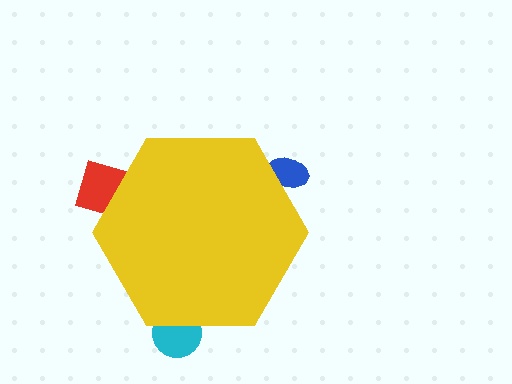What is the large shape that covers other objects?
A yellow hexagon.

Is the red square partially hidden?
Yes, the red square is partially hidden behind the yellow hexagon.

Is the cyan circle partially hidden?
Yes, the cyan circle is partially hidden behind the yellow hexagon.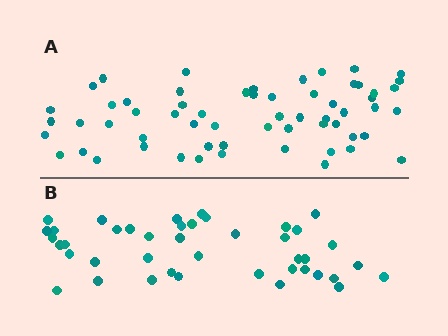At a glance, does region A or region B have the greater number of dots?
Region A (the top region) has more dots.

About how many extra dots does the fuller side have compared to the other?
Region A has approximately 20 more dots than region B.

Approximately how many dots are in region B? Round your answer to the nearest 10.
About 40 dots. (The exact count is 42, which rounds to 40.)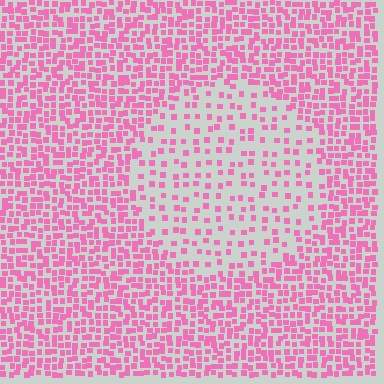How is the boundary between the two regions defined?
The boundary is defined by a change in element density (approximately 2.4x ratio). All elements are the same color, size, and shape.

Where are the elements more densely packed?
The elements are more densely packed outside the circle boundary.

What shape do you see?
I see a circle.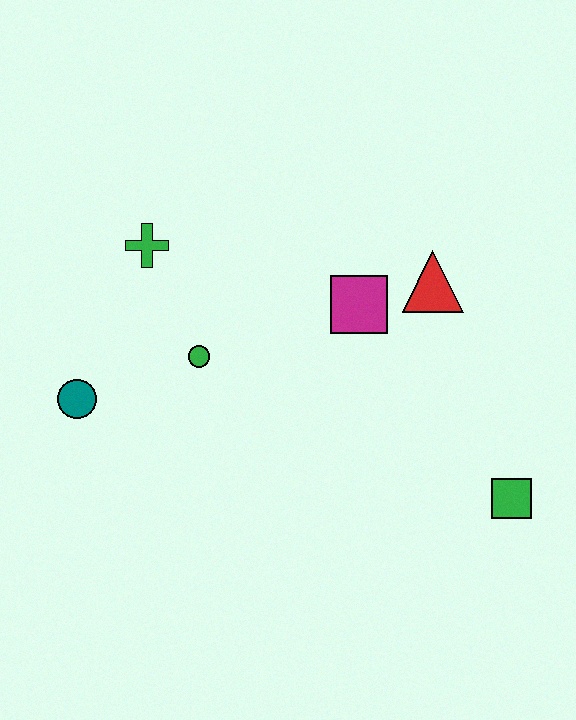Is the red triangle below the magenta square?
No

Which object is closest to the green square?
The red triangle is closest to the green square.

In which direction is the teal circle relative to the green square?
The teal circle is to the left of the green square.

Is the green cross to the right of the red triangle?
No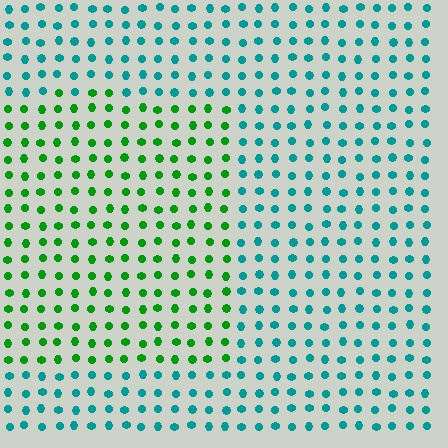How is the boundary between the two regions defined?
The boundary is defined purely by a slight shift in hue (about 54 degrees). Spacing, size, and orientation are identical on both sides.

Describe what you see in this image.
The image is filled with small teal elements in a uniform arrangement. A rectangle-shaped region is visible where the elements are tinted to a slightly different hue, forming a subtle color boundary.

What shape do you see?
I see a rectangle.